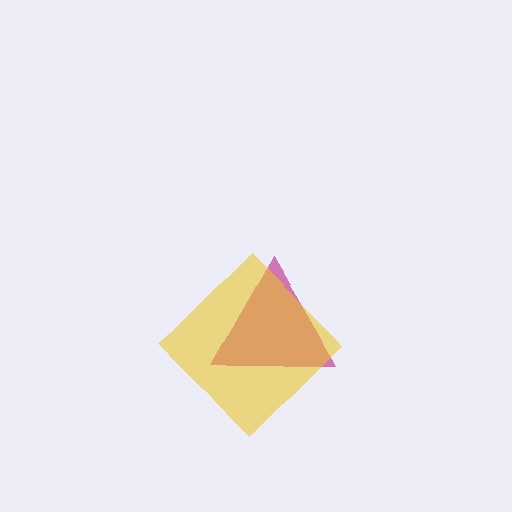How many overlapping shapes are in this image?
There are 2 overlapping shapes in the image.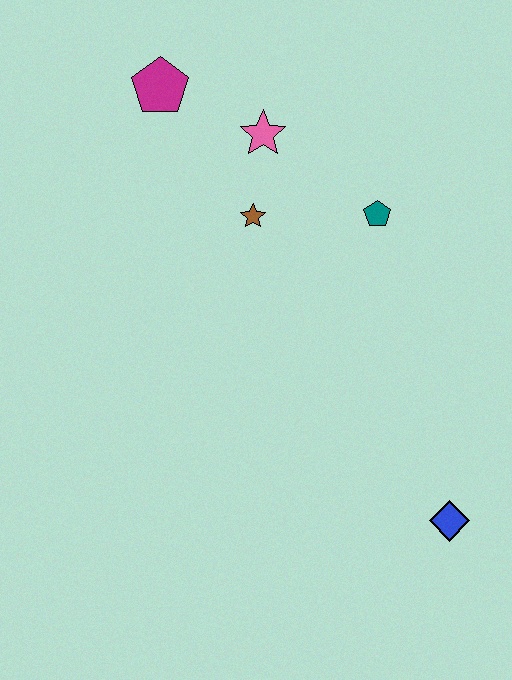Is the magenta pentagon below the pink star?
No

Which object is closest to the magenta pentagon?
The pink star is closest to the magenta pentagon.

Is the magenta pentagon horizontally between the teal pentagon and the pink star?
No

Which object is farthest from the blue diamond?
The magenta pentagon is farthest from the blue diamond.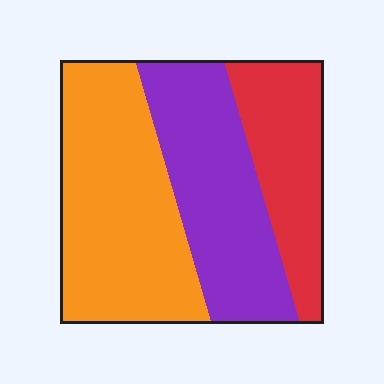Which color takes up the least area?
Red, at roughly 25%.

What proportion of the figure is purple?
Purple covers 34% of the figure.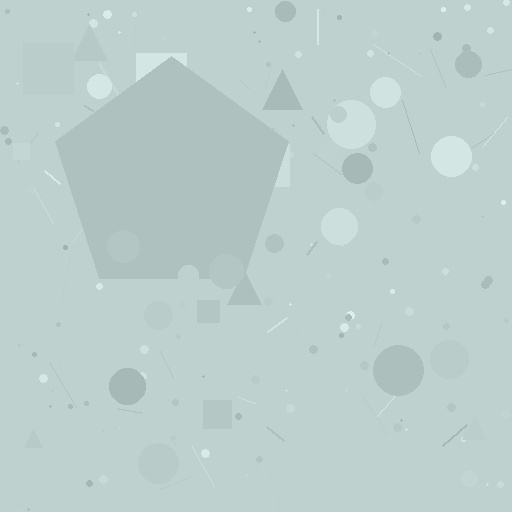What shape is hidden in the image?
A pentagon is hidden in the image.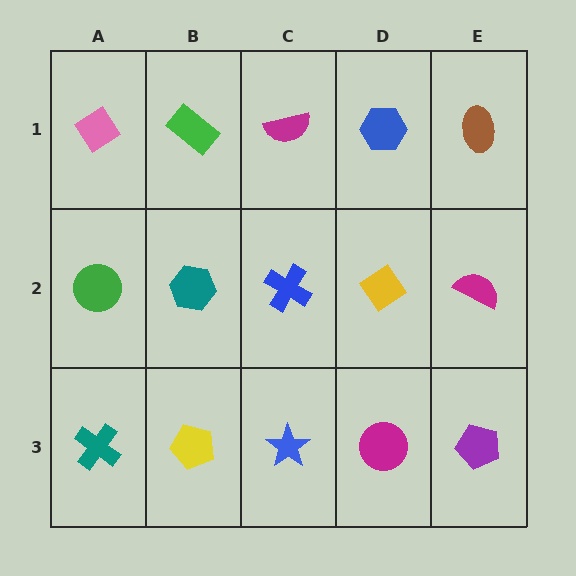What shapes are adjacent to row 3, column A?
A green circle (row 2, column A), a yellow pentagon (row 3, column B).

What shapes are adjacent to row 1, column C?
A blue cross (row 2, column C), a green rectangle (row 1, column B), a blue hexagon (row 1, column D).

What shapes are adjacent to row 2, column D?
A blue hexagon (row 1, column D), a magenta circle (row 3, column D), a blue cross (row 2, column C), a magenta semicircle (row 2, column E).